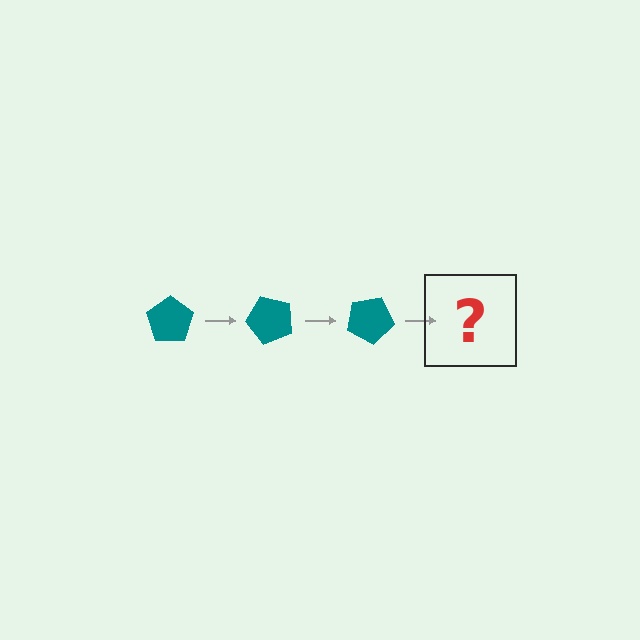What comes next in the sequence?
The next element should be a teal pentagon rotated 150 degrees.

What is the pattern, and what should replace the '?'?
The pattern is that the pentagon rotates 50 degrees each step. The '?' should be a teal pentagon rotated 150 degrees.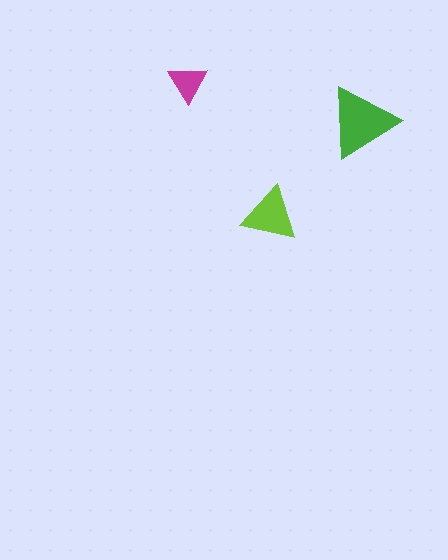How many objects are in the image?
There are 3 objects in the image.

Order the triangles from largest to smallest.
the green one, the lime one, the magenta one.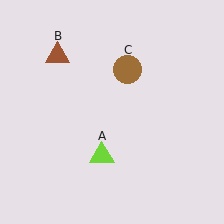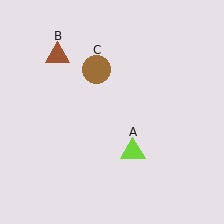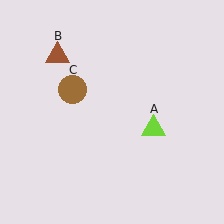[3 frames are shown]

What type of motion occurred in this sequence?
The lime triangle (object A), brown circle (object C) rotated counterclockwise around the center of the scene.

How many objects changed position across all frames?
2 objects changed position: lime triangle (object A), brown circle (object C).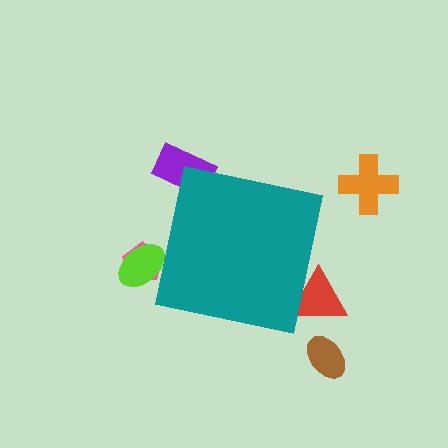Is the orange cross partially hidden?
No, the orange cross is fully visible.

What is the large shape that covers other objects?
A teal square.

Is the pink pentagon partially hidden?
Yes, the pink pentagon is partially hidden behind the teal square.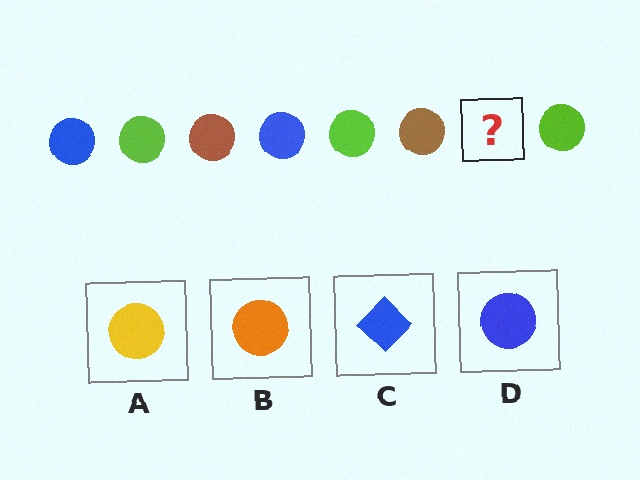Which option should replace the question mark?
Option D.